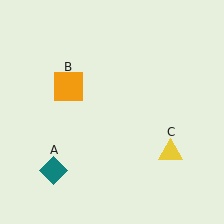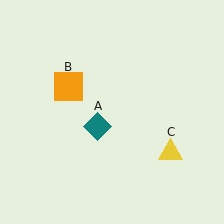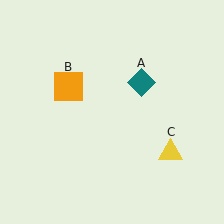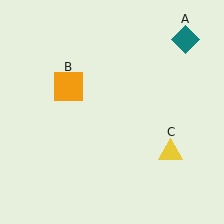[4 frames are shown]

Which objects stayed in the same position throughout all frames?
Orange square (object B) and yellow triangle (object C) remained stationary.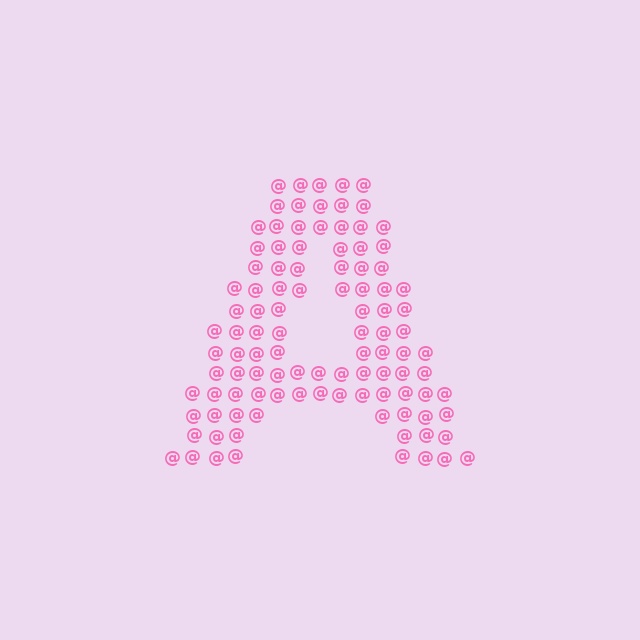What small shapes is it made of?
It is made of small at signs.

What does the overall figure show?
The overall figure shows the letter A.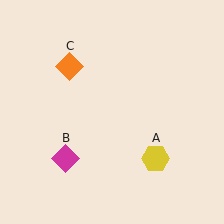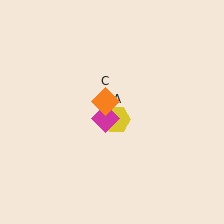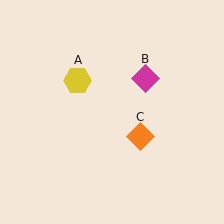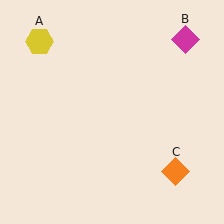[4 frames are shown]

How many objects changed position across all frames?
3 objects changed position: yellow hexagon (object A), magenta diamond (object B), orange diamond (object C).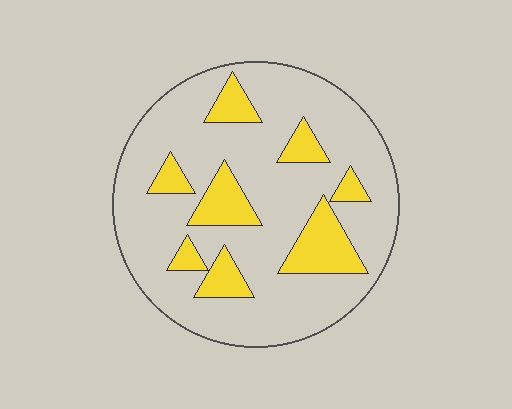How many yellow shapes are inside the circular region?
8.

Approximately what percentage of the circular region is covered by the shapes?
Approximately 20%.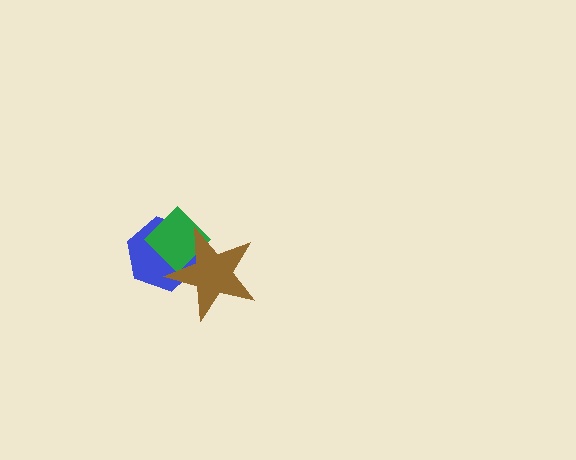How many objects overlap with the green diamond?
2 objects overlap with the green diamond.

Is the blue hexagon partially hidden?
Yes, it is partially covered by another shape.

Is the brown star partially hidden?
No, no other shape covers it.